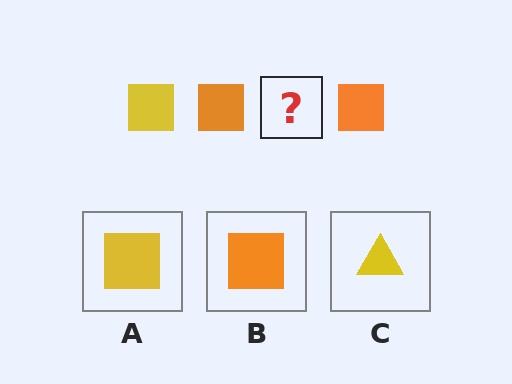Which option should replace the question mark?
Option A.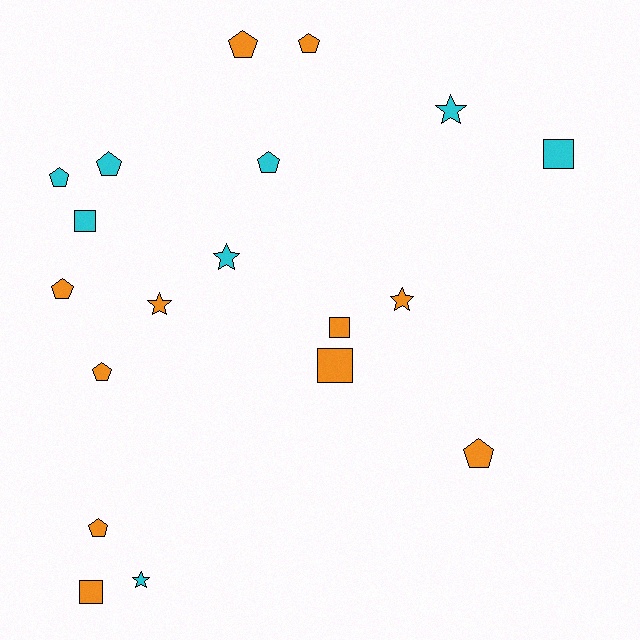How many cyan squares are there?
There are 2 cyan squares.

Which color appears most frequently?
Orange, with 11 objects.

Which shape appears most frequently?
Pentagon, with 9 objects.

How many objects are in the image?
There are 19 objects.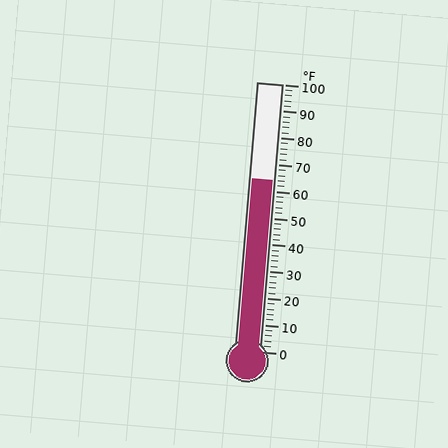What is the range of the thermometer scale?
The thermometer scale ranges from 0°F to 100°F.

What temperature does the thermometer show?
The thermometer shows approximately 64°F.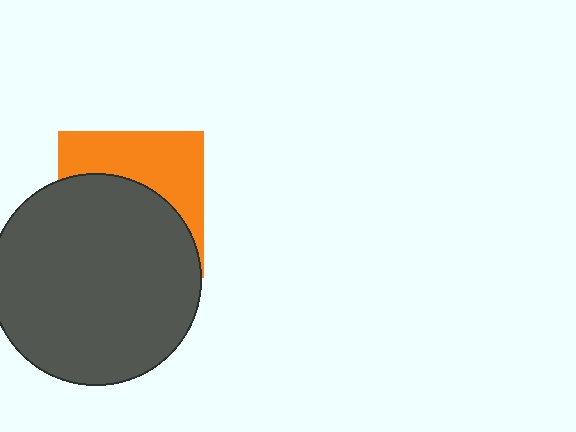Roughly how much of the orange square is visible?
A small part of it is visible (roughly 41%).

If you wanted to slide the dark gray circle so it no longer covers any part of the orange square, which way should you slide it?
Slide it down — that is the most direct way to separate the two shapes.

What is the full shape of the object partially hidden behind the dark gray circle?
The partially hidden object is an orange square.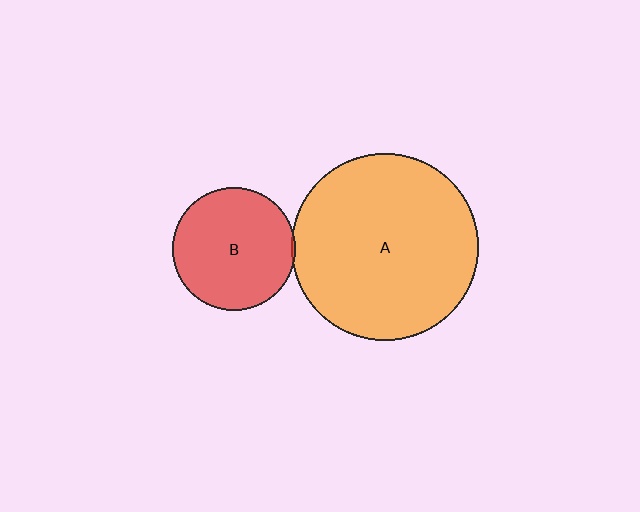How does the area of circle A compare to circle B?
Approximately 2.3 times.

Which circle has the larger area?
Circle A (orange).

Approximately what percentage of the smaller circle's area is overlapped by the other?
Approximately 5%.